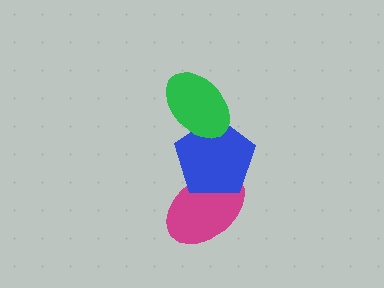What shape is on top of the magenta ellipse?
The blue pentagon is on top of the magenta ellipse.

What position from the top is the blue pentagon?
The blue pentagon is 2nd from the top.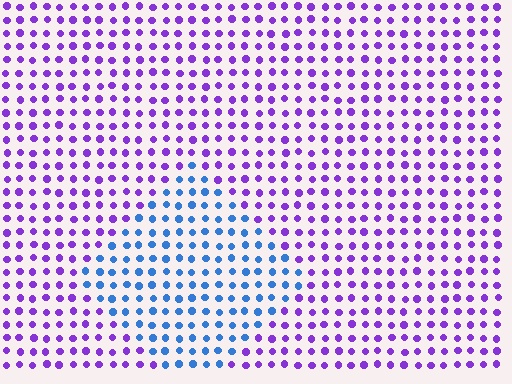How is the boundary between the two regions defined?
The boundary is defined purely by a slight shift in hue (about 58 degrees). Spacing, size, and orientation are identical on both sides.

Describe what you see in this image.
The image is filled with small purple elements in a uniform arrangement. A diamond-shaped region is visible where the elements are tinted to a slightly different hue, forming a subtle color boundary.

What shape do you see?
I see a diamond.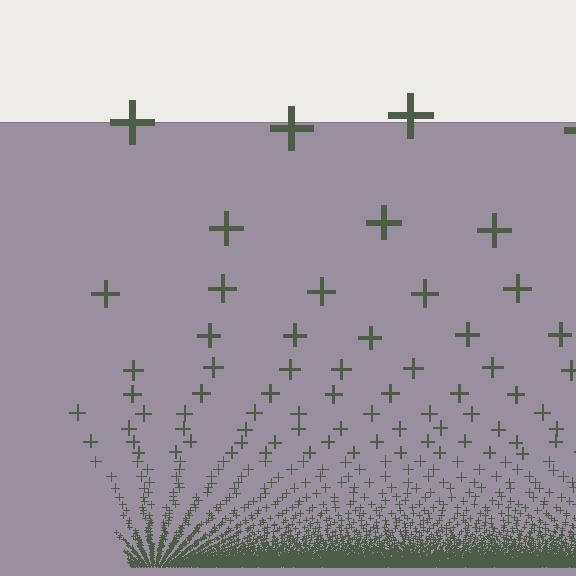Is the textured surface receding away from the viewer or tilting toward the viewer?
The surface appears to tilt toward the viewer. Texture elements get larger and sparser toward the top.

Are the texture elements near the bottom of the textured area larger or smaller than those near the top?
Smaller. The gradient is inverted — elements near the bottom are smaller and denser.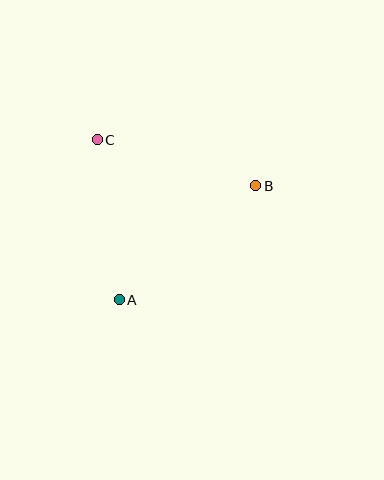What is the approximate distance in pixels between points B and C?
The distance between B and C is approximately 165 pixels.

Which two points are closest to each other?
Points A and C are closest to each other.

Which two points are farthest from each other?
Points A and B are farthest from each other.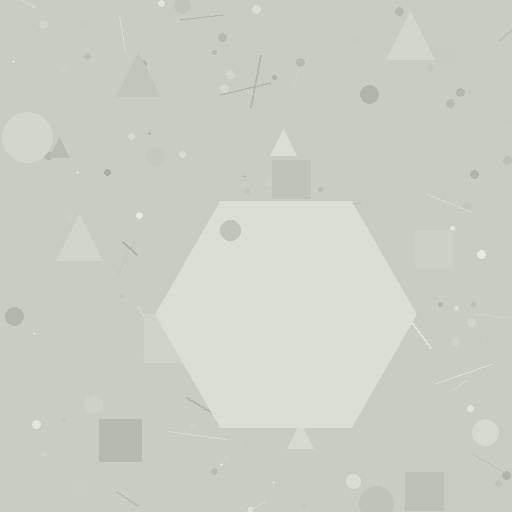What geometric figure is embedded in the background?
A hexagon is embedded in the background.